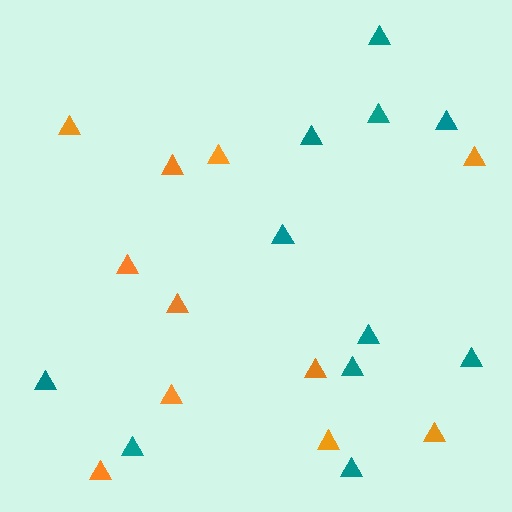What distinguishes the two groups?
There are 2 groups: one group of teal triangles (11) and one group of orange triangles (11).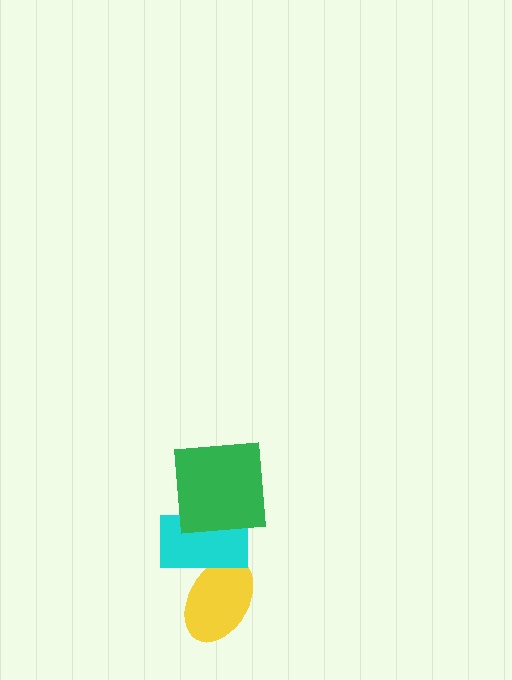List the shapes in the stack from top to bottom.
From top to bottom: the green square, the cyan rectangle, the yellow ellipse.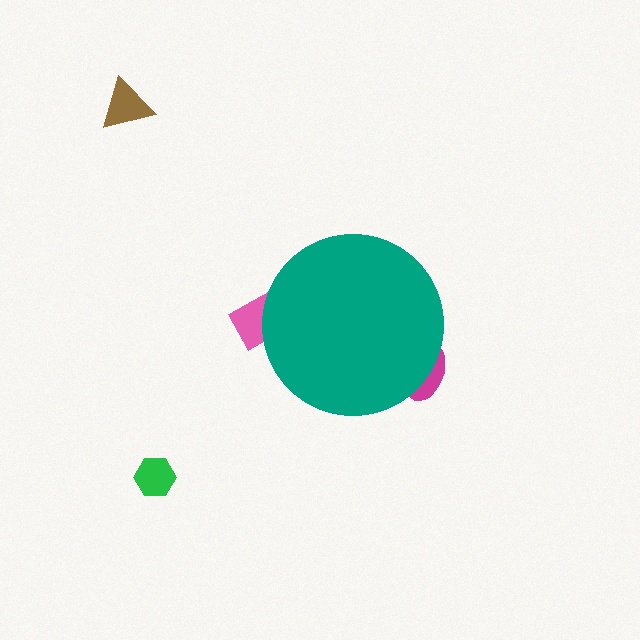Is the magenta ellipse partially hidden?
Yes, the magenta ellipse is partially hidden behind the teal circle.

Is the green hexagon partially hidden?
No, the green hexagon is fully visible.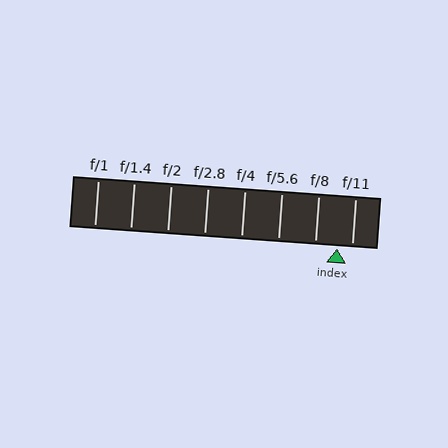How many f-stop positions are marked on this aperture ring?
There are 8 f-stop positions marked.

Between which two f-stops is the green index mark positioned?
The index mark is between f/8 and f/11.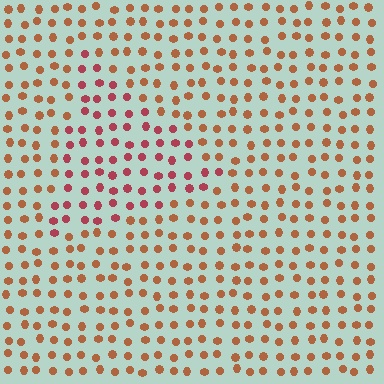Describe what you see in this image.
The image is filled with small brown elements in a uniform arrangement. A triangle-shaped region is visible where the elements are tinted to a slightly different hue, forming a subtle color boundary.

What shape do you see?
I see a triangle.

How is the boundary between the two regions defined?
The boundary is defined purely by a slight shift in hue (about 32 degrees). Spacing, size, and orientation are identical on both sides.